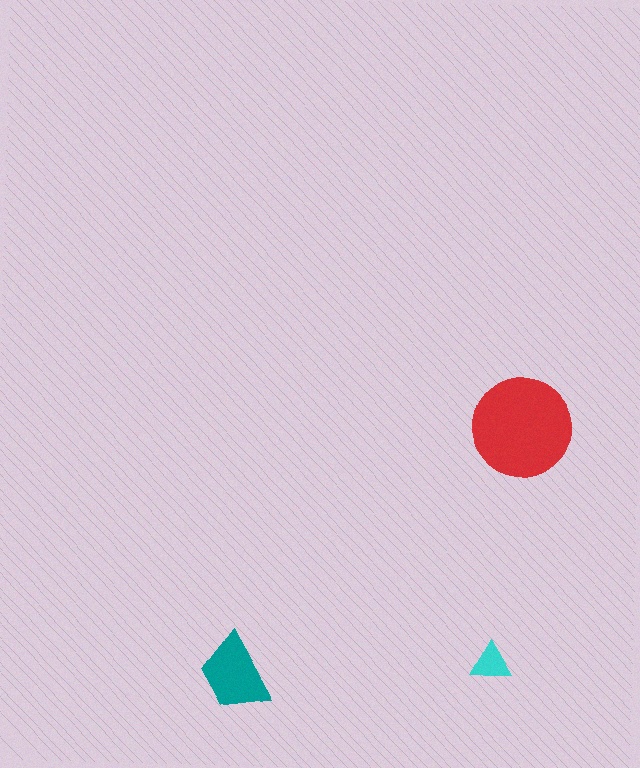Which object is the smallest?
The cyan triangle.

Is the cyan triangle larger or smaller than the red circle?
Smaller.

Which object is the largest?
The red circle.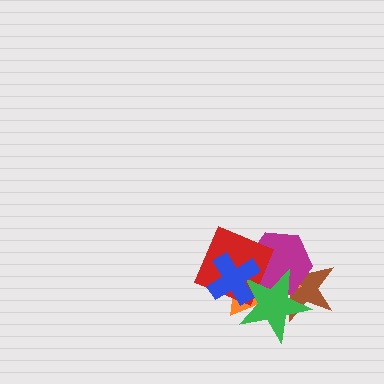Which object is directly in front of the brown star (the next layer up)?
The orange triangle is directly in front of the brown star.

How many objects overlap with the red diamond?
4 objects overlap with the red diamond.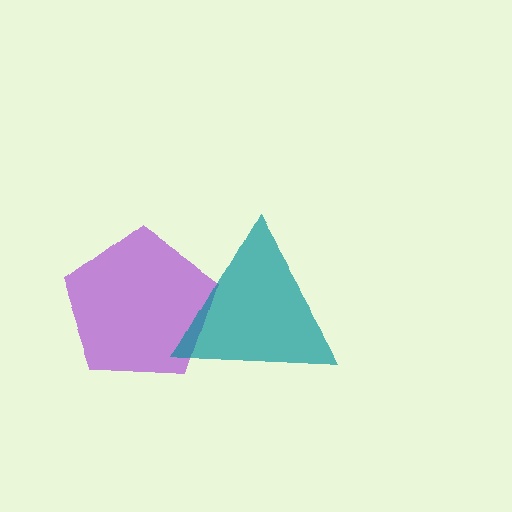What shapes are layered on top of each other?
The layered shapes are: a purple pentagon, a teal triangle.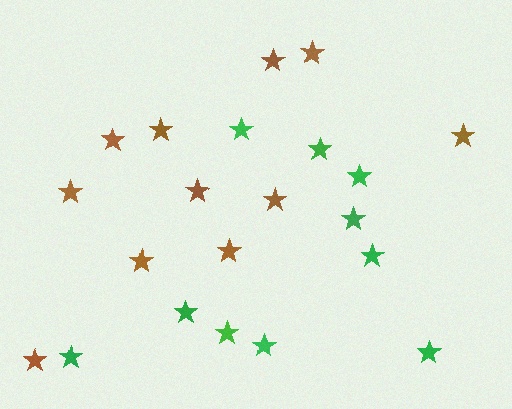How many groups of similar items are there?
There are 2 groups: one group of green stars (10) and one group of brown stars (11).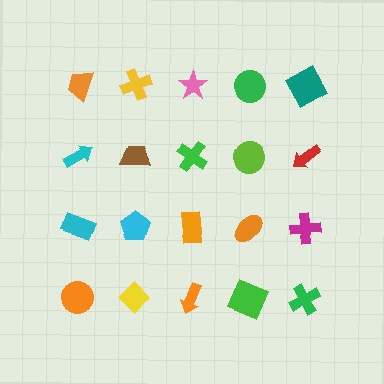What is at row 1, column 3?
A pink star.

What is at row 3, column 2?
A cyan pentagon.